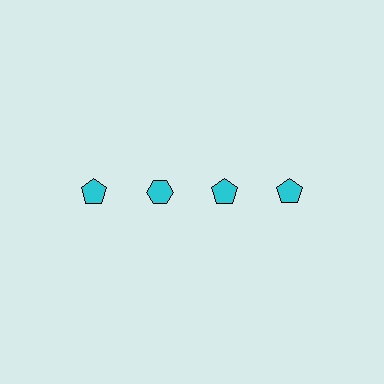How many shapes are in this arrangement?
There are 4 shapes arranged in a grid pattern.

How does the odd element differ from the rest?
It has a different shape: hexagon instead of pentagon.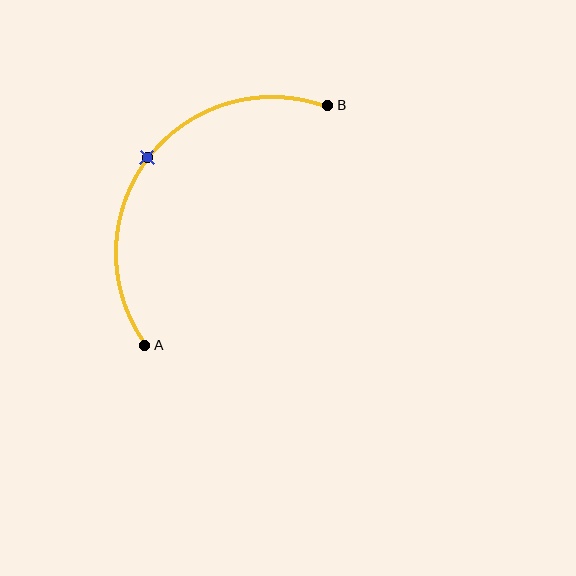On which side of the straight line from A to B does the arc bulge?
The arc bulges above and to the left of the straight line connecting A and B.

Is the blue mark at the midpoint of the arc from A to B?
Yes. The blue mark lies on the arc at equal arc-length from both A and B — it is the arc midpoint.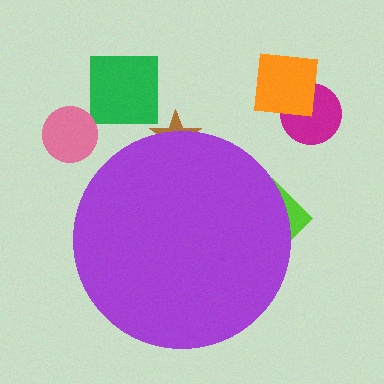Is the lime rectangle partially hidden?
Yes, the lime rectangle is partially hidden behind the purple circle.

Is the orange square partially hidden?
No, the orange square is fully visible.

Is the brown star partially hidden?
Yes, the brown star is partially hidden behind the purple circle.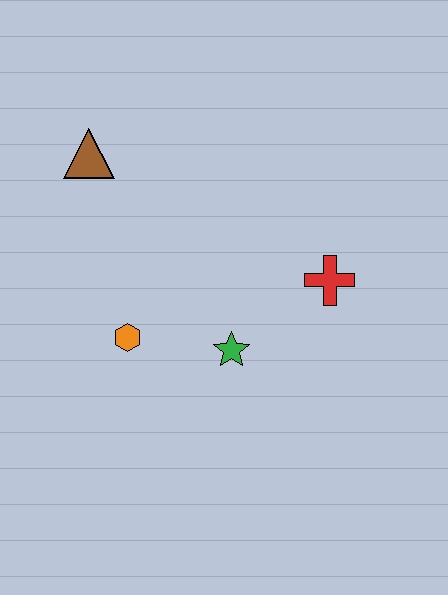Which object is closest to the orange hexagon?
The green star is closest to the orange hexagon.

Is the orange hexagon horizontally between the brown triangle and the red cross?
Yes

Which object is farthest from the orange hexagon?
The red cross is farthest from the orange hexagon.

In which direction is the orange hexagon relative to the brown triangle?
The orange hexagon is below the brown triangle.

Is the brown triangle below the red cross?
No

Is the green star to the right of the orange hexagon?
Yes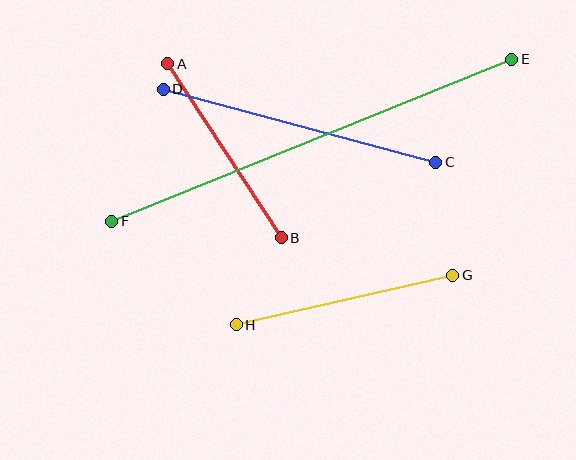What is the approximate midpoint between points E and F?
The midpoint is at approximately (312, 140) pixels.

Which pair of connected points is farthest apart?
Points E and F are farthest apart.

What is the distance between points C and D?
The distance is approximately 282 pixels.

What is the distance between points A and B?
The distance is approximately 208 pixels.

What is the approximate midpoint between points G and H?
The midpoint is at approximately (344, 300) pixels.